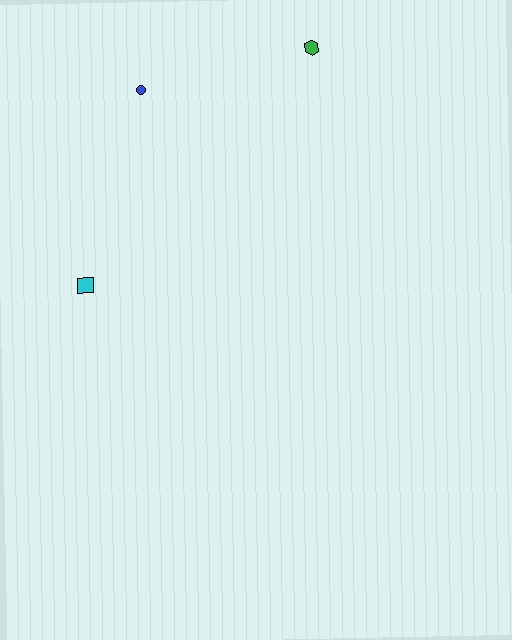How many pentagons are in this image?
There are no pentagons.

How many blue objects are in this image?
There is 1 blue object.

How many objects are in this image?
There are 3 objects.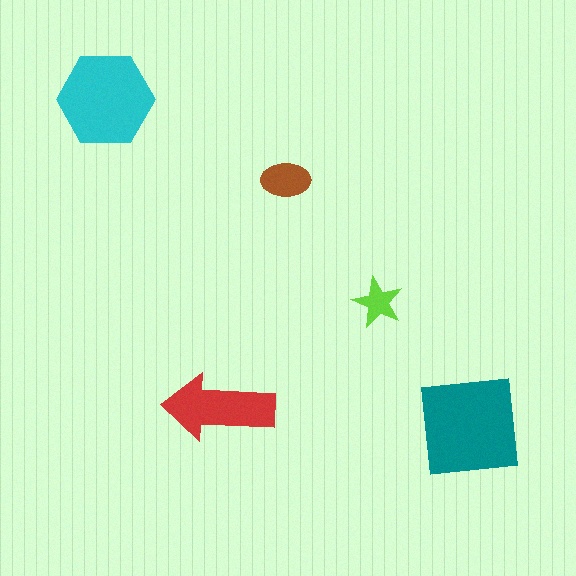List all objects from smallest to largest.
The lime star, the brown ellipse, the red arrow, the cyan hexagon, the teal square.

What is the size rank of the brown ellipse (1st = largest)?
4th.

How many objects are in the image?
There are 5 objects in the image.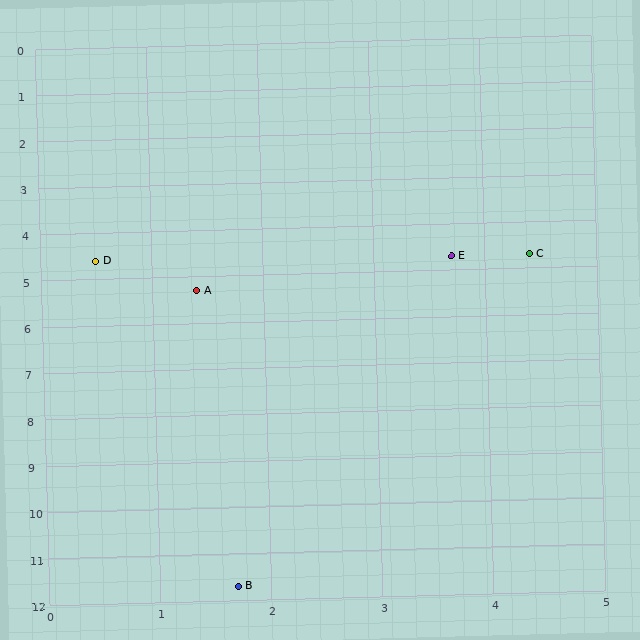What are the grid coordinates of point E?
Point E is at approximately (3.7, 4.7).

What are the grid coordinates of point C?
Point C is at approximately (4.4, 4.7).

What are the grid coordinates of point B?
Point B is at approximately (1.7, 11.7).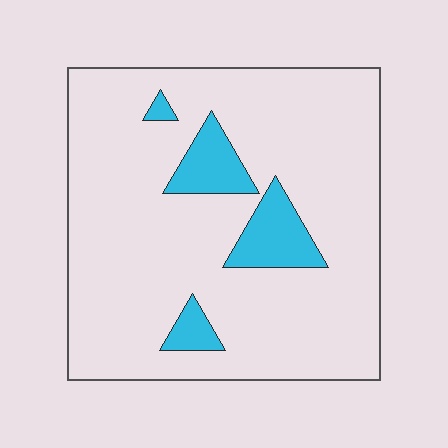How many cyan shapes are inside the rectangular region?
4.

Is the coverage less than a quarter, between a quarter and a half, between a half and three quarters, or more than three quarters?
Less than a quarter.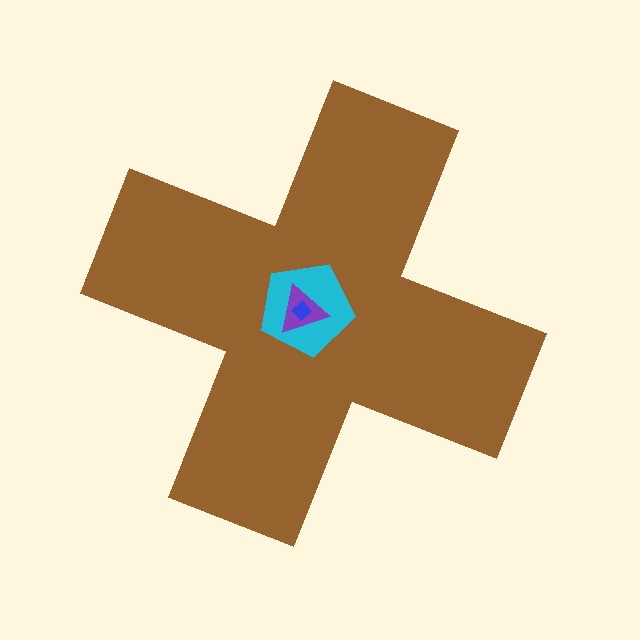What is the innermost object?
The blue diamond.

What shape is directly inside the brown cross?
The cyan pentagon.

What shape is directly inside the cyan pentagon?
The purple triangle.